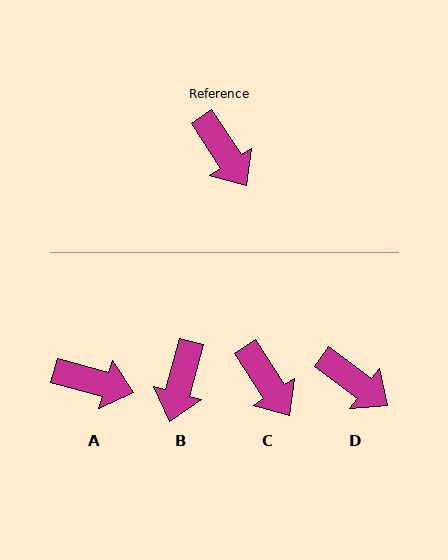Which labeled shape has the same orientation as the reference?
C.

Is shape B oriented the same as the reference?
No, it is off by about 48 degrees.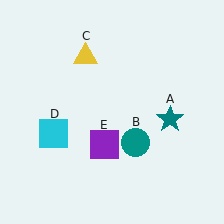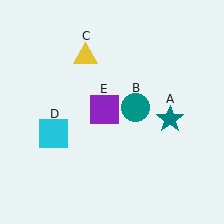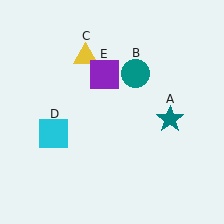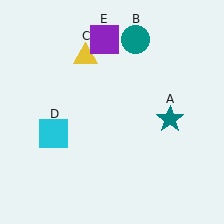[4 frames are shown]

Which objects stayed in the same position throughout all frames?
Teal star (object A) and yellow triangle (object C) and cyan square (object D) remained stationary.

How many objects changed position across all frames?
2 objects changed position: teal circle (object B), purple square (object E).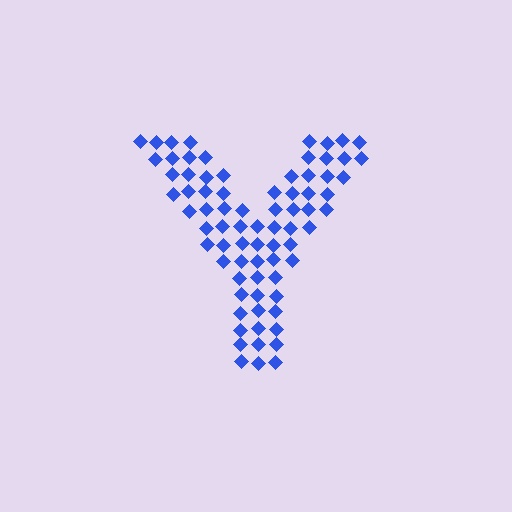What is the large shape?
The large shape is the letter Y.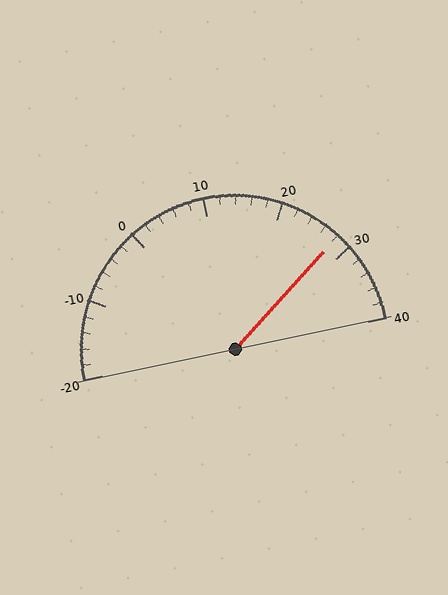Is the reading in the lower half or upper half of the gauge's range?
The reading is in the upper half of the range (-20 to 40).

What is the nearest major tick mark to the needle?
The nearest major tick mark is 30.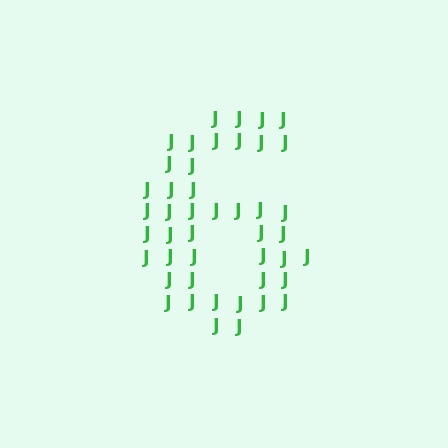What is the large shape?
The large shape is the digit 6.